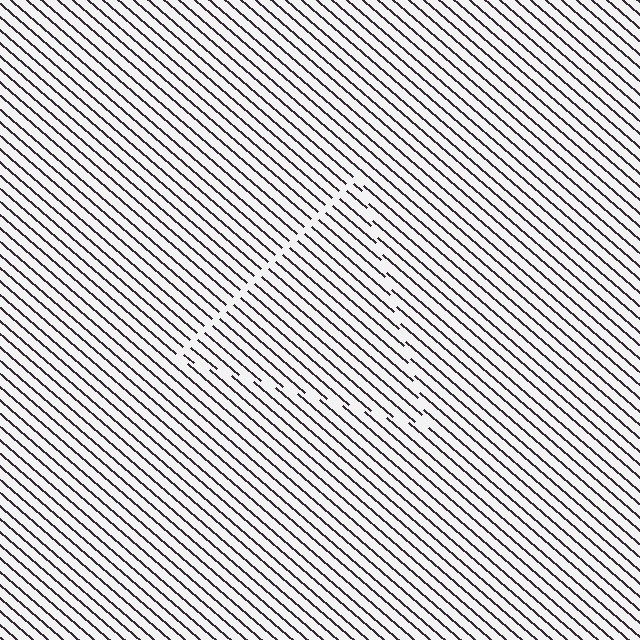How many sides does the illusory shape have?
3 sides — the line-ends trace a triangle.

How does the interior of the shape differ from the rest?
The interior of the shape contains the same grating, shifted by half a period — the contour is defined by the phase discontinuity where line-ends from the inner and outer gratings abut.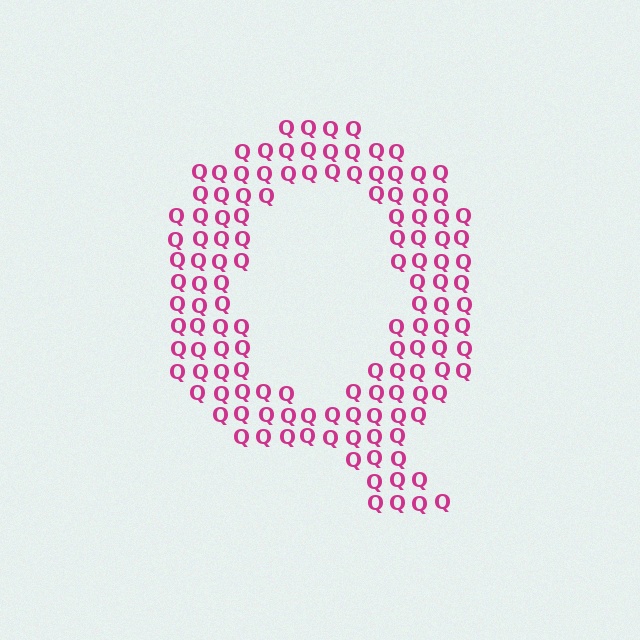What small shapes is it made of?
It is made of small letter Q's.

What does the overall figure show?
The overall figure shows the letter Q.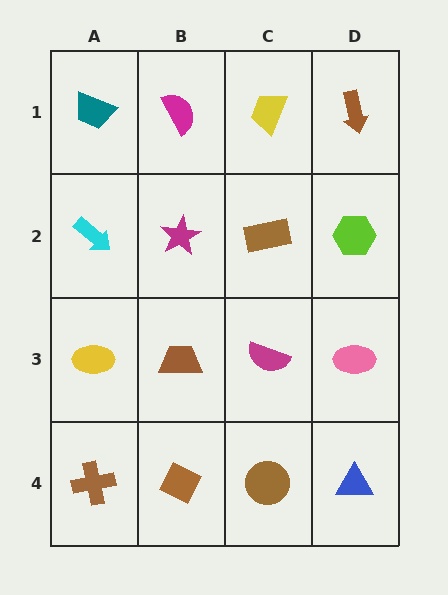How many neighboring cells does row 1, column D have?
2.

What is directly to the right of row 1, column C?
A brown arrow.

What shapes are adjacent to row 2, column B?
A magenta semicircle (row 1, column B), a brown trapezoid (row 3, column B), a cyan arrow (row 2, column A), a brown rectangle (row 2, column C).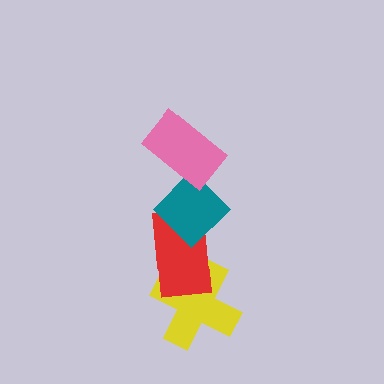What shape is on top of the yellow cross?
The red rectangle is on top of the yellow cross.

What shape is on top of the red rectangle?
The teal diamond is on top of the red rectangle.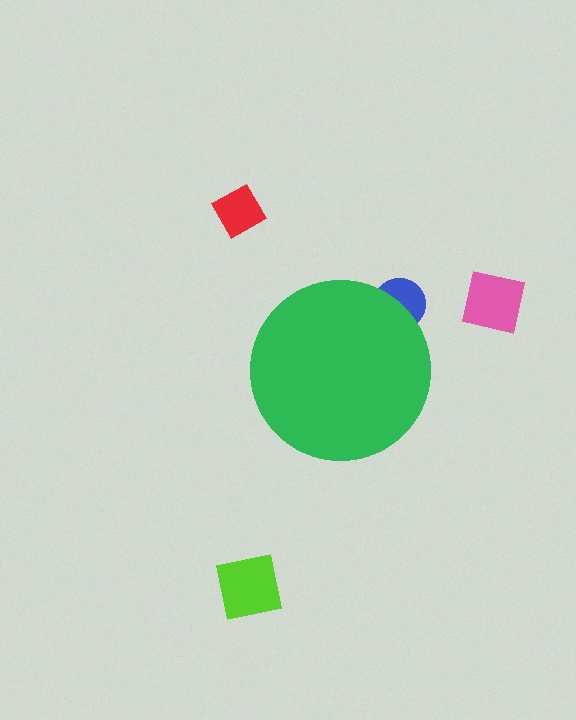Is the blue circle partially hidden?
Yes, the blue circle is partially hidden behind the green circle.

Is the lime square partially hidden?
No, the lime square is fully visible.